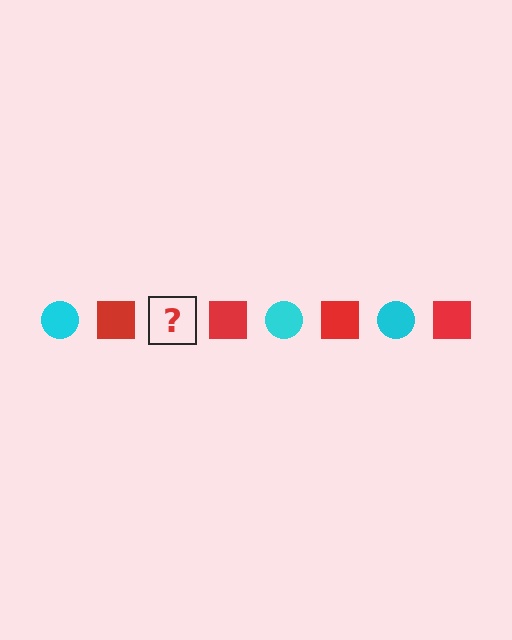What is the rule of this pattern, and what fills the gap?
The rule is that the pattern alternates between cyan circle and red square. The gap should be filled with a cyan circle.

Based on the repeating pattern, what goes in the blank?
The blank should be a cyan circle.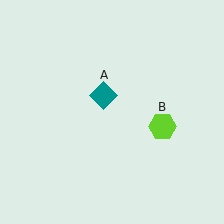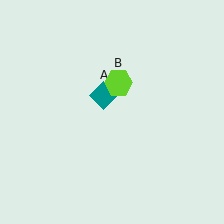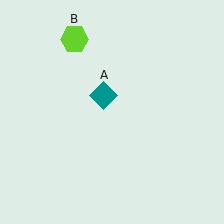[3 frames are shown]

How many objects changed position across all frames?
1 object changed position: lime hexagon (object B).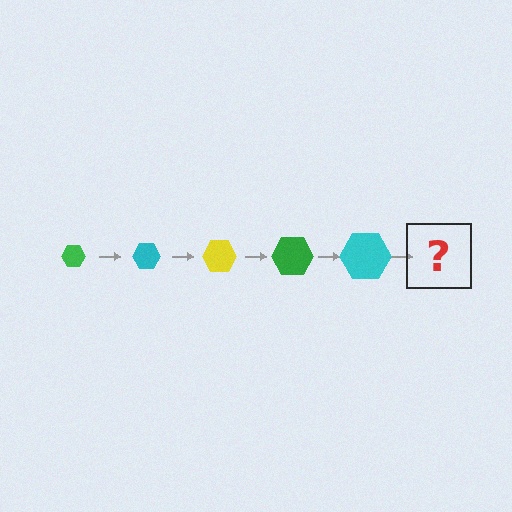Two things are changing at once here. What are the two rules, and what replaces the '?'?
The two rules are that the hexagon grows larger each step and the color cycles through green, cyan, and yellow. The '?' should be a yellow hexagon, larger than the previous one.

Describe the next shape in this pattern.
It should be a yellow hexagon, larger than the previous one.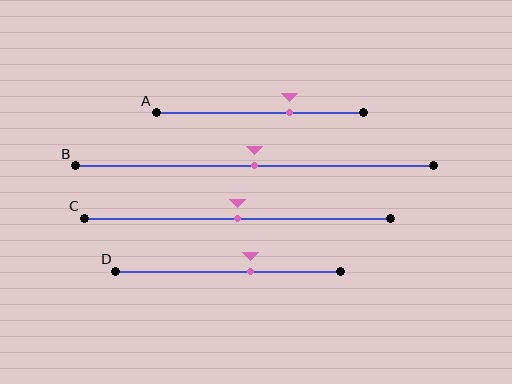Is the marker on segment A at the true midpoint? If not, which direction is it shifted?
No, the marker on segment A is shifted to the right by about 14% of the segment length.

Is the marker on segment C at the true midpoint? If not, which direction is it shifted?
Yes, the marker on segment C is at the true midpoint.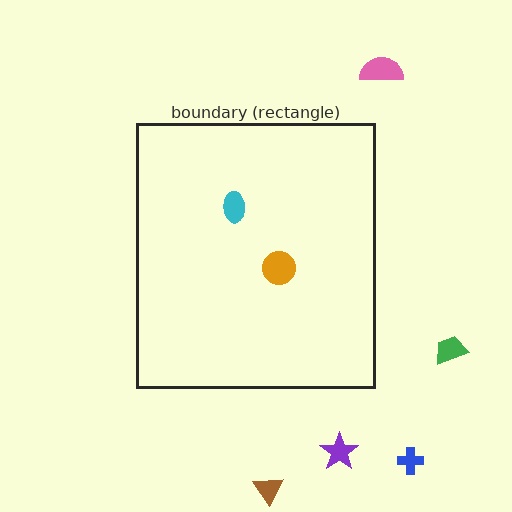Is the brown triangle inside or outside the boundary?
Outside.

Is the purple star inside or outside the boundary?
Outside.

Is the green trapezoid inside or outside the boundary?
Outside.